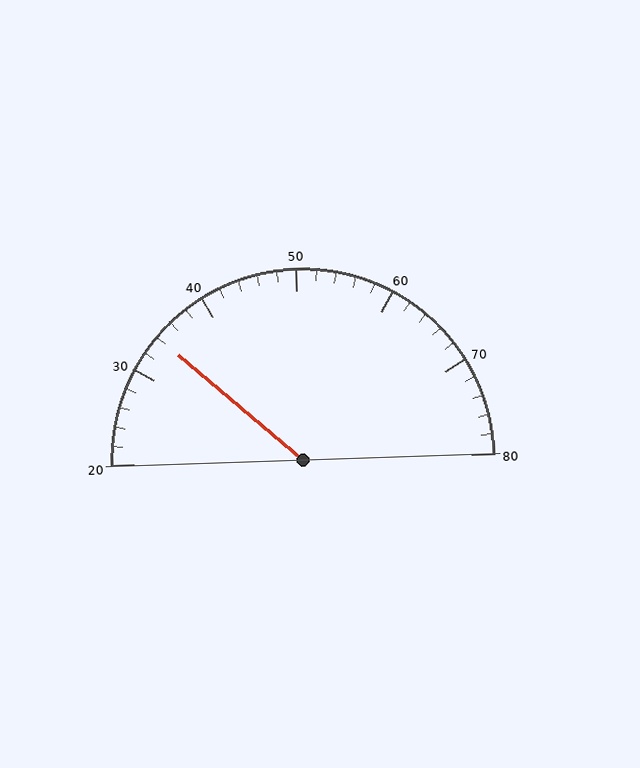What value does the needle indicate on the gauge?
The needle indicates approximately 34.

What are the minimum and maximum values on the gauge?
The gauge ranges from 20 to 80.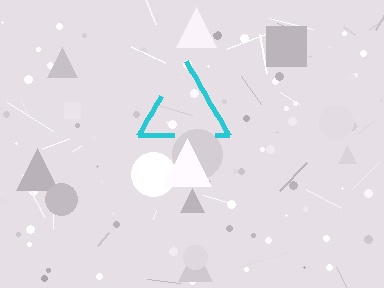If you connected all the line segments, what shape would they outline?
They would outline a triangle.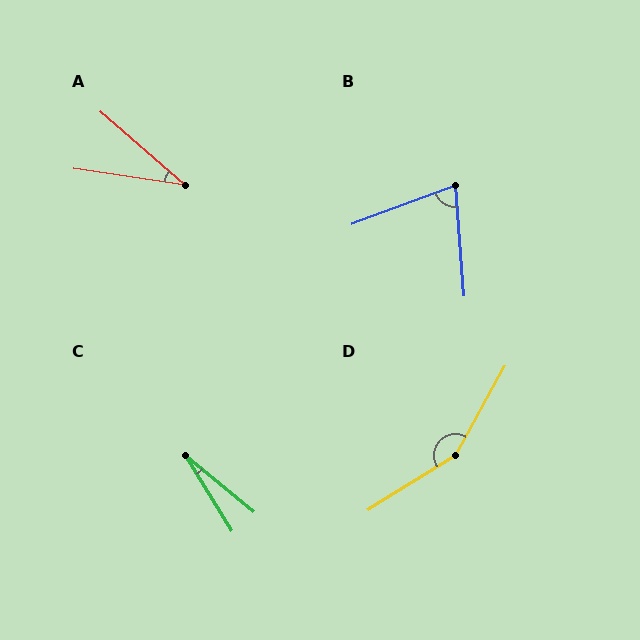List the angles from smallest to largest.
C (19°), A (33°), B (74°), D (151°).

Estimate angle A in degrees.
Approximately 33 degrees.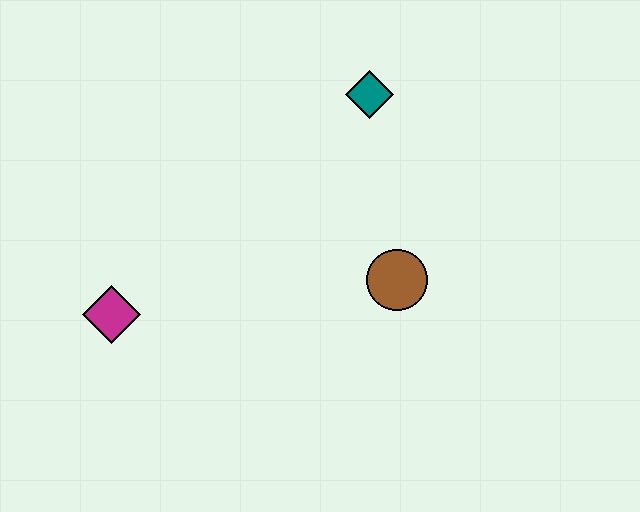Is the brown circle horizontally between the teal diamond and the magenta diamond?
No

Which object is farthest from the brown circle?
The magenta diamond is farthest from the brown circle.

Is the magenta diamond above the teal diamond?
No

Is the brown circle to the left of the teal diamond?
No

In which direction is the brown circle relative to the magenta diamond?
The brown circle is to the right of the magenta diamond.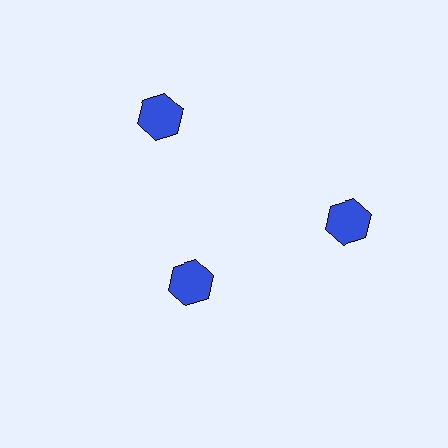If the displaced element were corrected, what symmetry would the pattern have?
It would have 3-fold rotational symmetry — the pattern would map onto itself every 120 degrees.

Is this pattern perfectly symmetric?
No. The 3 blue hexagons are arranged in a ring, but one element near the 7 o'clock position is pulled inward toward the center, breaking the 3-fold rotational symmetry.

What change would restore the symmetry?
The symmetry would be restored by moving it outward, back onto the ring so that all 3 hexagons sit at equal angles and equal distance from the center.